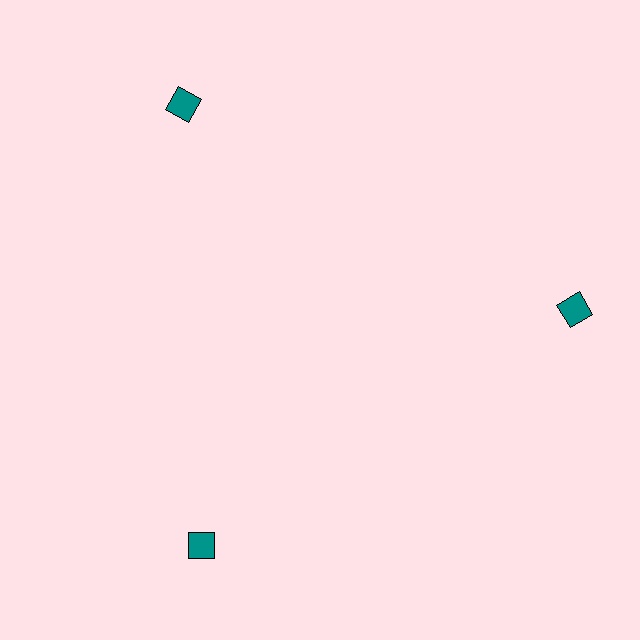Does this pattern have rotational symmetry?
Yes, this pattern has 3-fold rotational symmetry. It looks the same after rotating 120 degrees around the center.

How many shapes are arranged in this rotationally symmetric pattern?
There are 3 shapes, arranged in 3 groups of 1.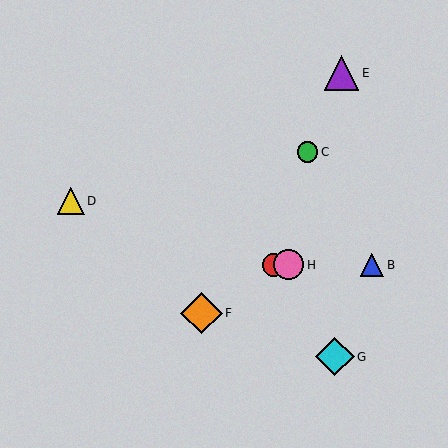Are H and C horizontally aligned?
No, H is at y≈265 and C is at y≈152.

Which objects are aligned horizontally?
Objects A, B, H are aligned horizontally.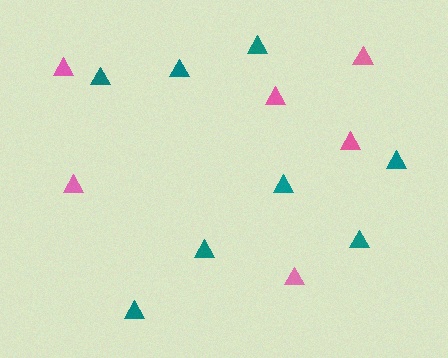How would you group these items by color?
There are 2 groups: one group of pink triangles (6) and one group of teal triangles (8).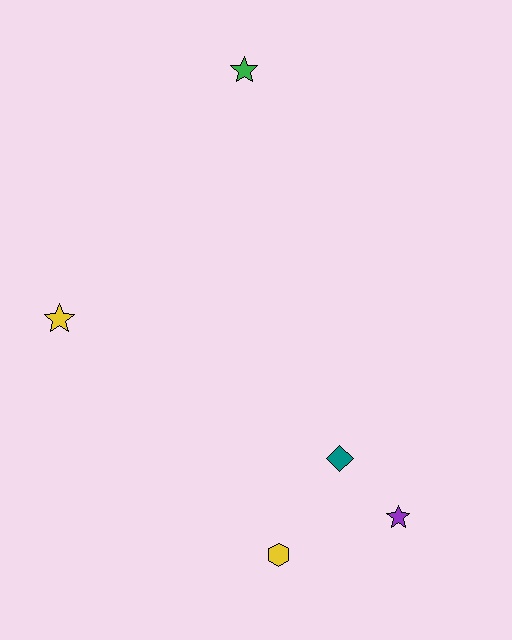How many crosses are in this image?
There are no crosses.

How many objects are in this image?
There are 5 objects.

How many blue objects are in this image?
There are no blue objects.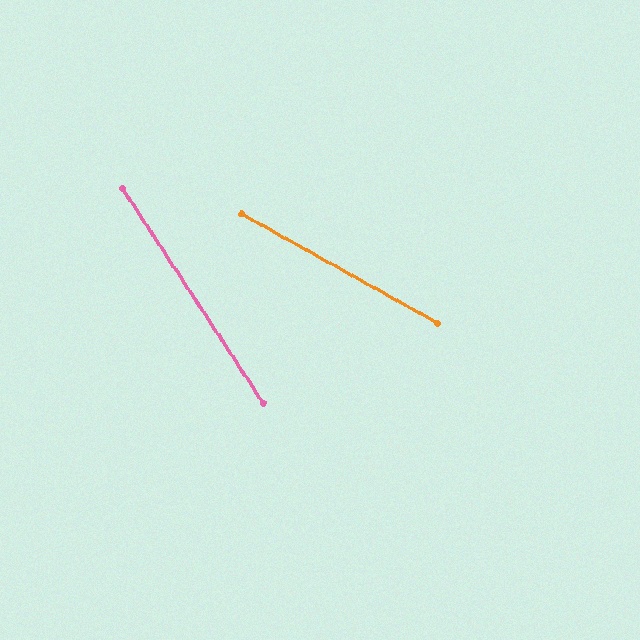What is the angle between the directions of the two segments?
Approximately 28 degrees.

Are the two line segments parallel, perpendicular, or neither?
Neither parallel nor perpendicular — they differ by about 28°.